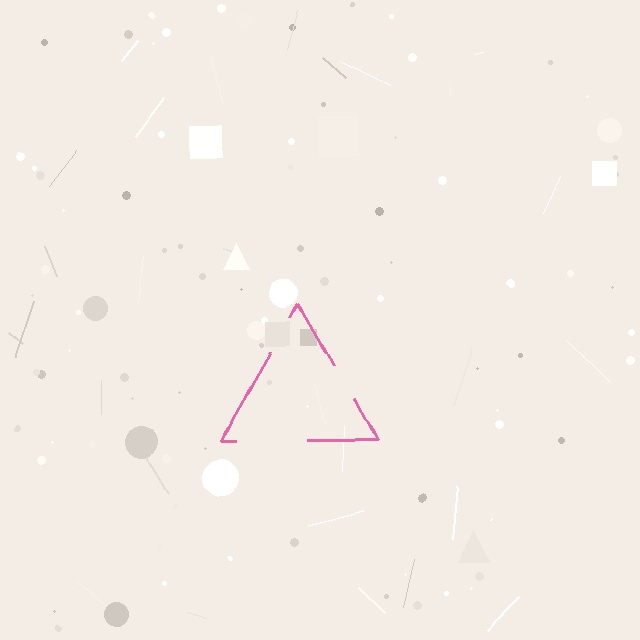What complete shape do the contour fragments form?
The contour fragments form a triangle.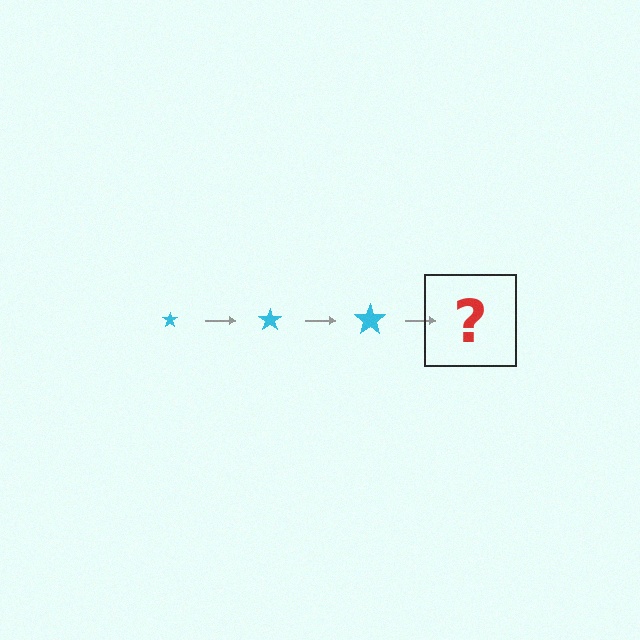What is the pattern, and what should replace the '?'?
The pattern is that the star gets progressively larger each step. The '?' should be a cyan star, larger than the previous one.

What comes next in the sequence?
The next element should be a cyan star, larger than the previous one.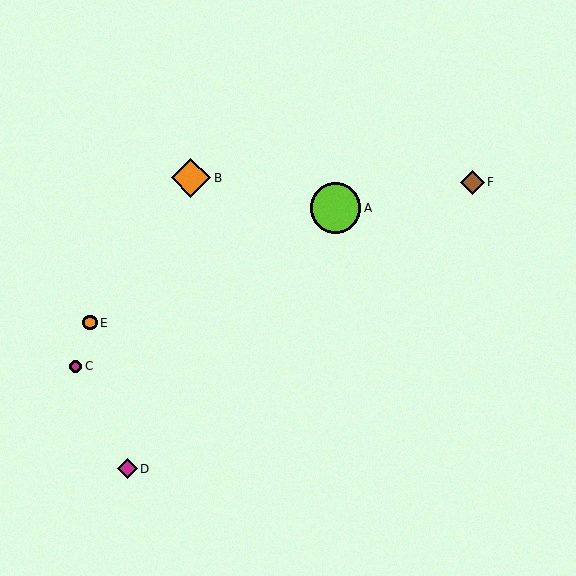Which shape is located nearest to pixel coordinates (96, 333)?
The orange circle (labeled E) at (90, 323) is nearest to that location.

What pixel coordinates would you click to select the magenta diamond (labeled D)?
Click at (127, 469) to select the magenta diamond D.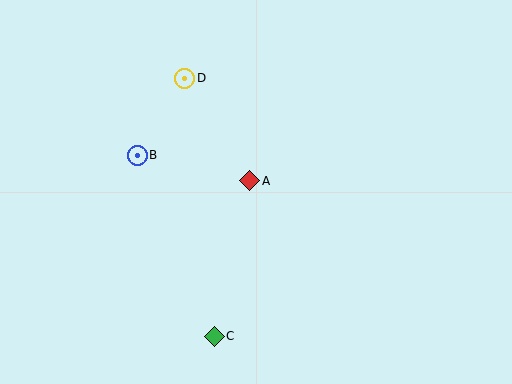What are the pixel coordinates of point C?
Point C is at (214, 336).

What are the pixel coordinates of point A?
Point A is at (250, 181).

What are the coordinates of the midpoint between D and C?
The midpoint between D and C is at (200, 207).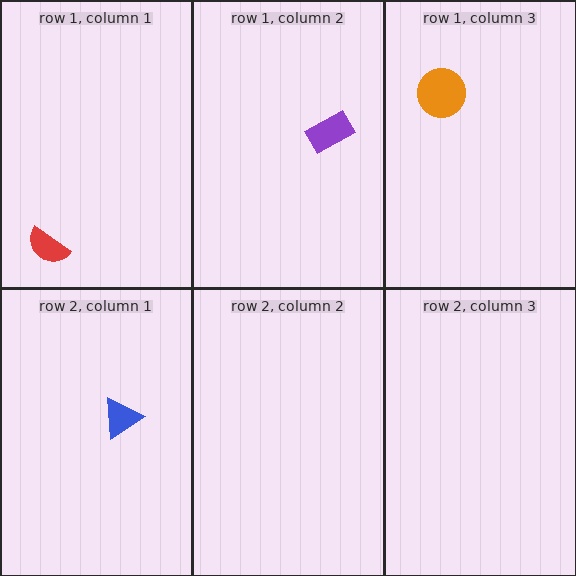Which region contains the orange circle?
The row 1, column 3 region.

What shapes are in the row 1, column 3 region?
The orange circle.